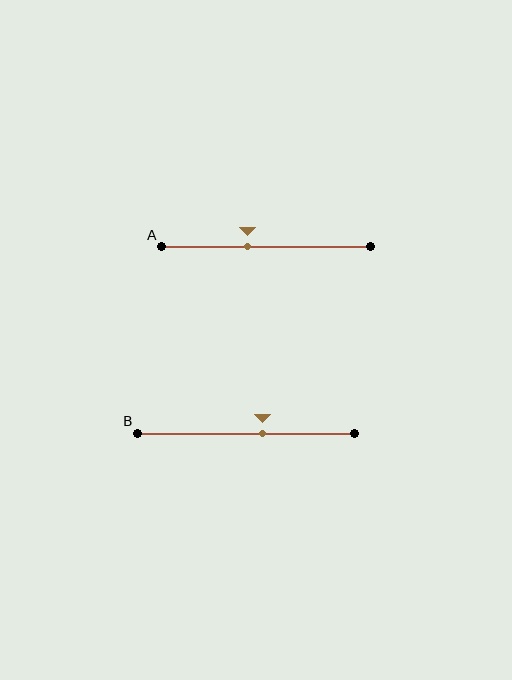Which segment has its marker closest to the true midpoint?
Segment B has its marker closest to the true midpoint.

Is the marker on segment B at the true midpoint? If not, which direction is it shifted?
No, the marker on segment B is shifted to the right by about 8% of the segment length.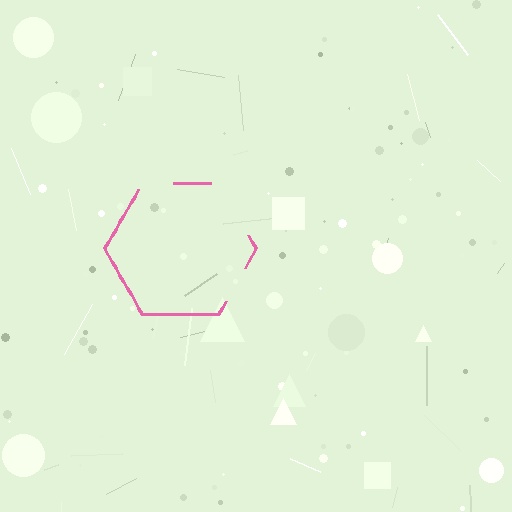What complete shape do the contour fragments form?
The contour fragments form a hexagon.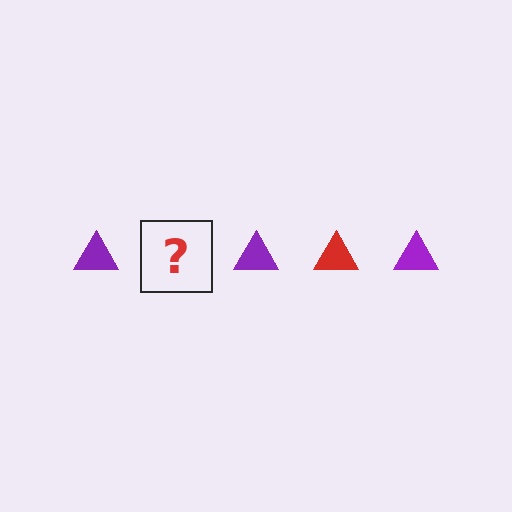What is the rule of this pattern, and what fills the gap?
The rule is that the pattern cycles through purple, red triangles. The gap should be filled with a red triangle.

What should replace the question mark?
The question mark should be replaced with a red triangle.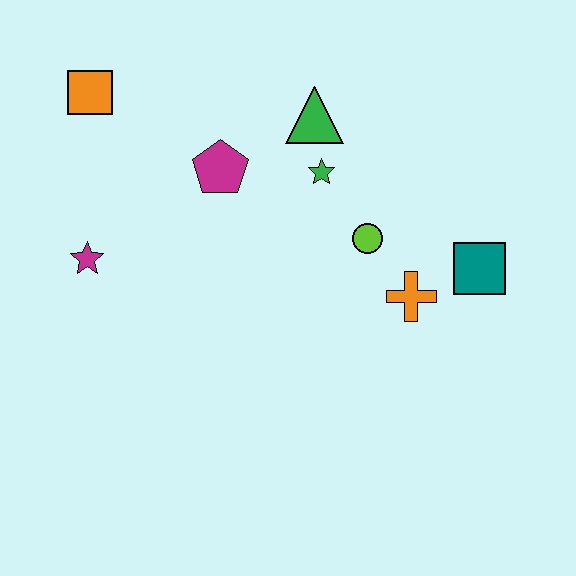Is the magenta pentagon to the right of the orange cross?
No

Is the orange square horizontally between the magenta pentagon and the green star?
No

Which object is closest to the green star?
The green triangle is closest to the green star.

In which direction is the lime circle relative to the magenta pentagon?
The lime circle is to the right of the magenta pentagon.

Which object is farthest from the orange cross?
The orange square is farthest from the orange cross.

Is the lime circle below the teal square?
No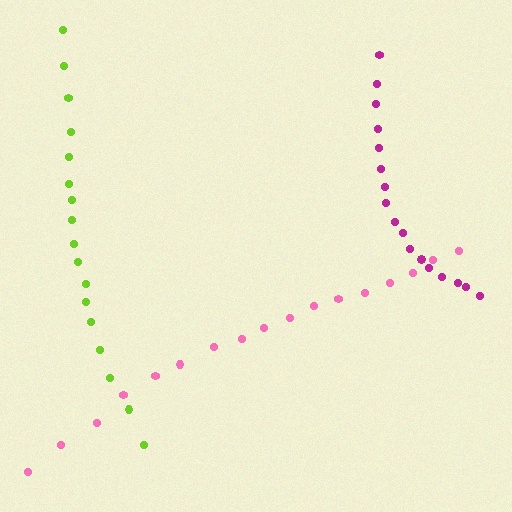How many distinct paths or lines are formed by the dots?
There are 3 distinct paths.